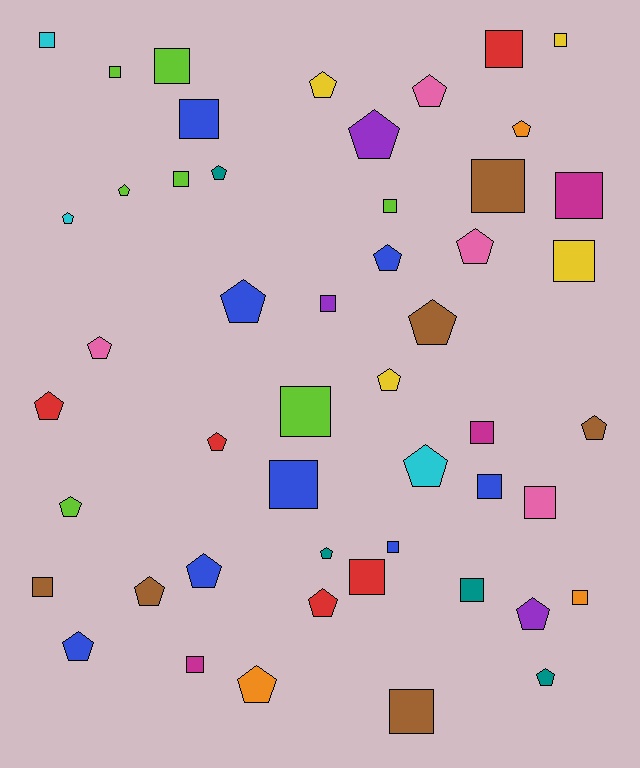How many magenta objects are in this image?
There are 3 magenta objects.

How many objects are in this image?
There are 50 objects.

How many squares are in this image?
There are 24 squares.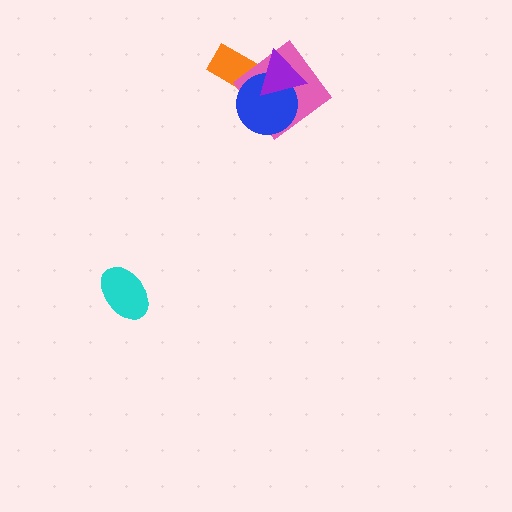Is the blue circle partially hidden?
Yes, it is partially covered by another shape.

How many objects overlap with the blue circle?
3 objects overlap with the blue circle.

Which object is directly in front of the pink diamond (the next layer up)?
The blue circle is directly in front of the pink diamond.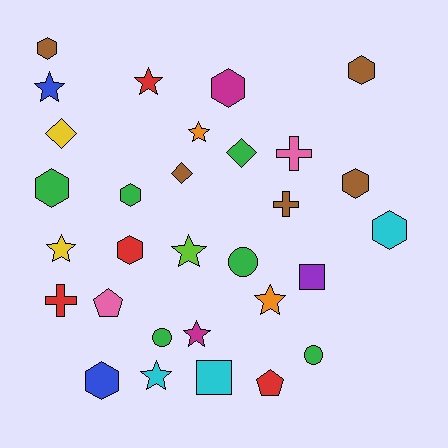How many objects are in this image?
There are 30 objects.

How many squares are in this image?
There are 2 squares.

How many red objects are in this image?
There are 4 red objects.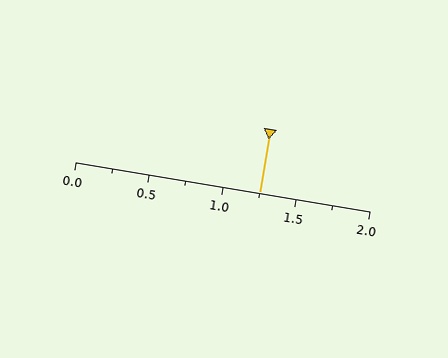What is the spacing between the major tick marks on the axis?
The major ticks are spaced 0.5 apart.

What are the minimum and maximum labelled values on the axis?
The axis runs from 0.0 to 2.0.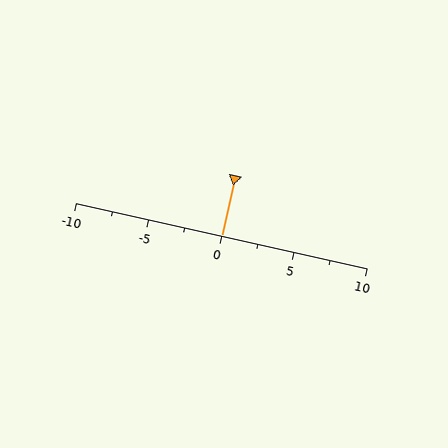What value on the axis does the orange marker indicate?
The marker indicates approximately 0.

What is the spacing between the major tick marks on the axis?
The major ticks are spaced 5 apart.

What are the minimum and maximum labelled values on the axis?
The axis runs from -10 to 10.